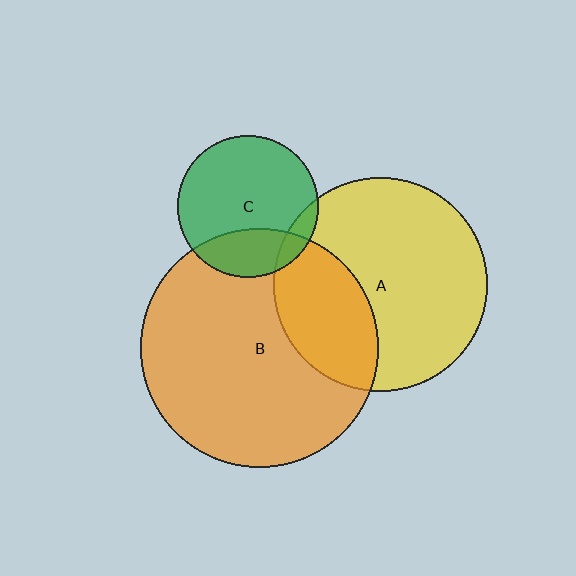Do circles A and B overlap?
Yes.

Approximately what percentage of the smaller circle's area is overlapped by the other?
Approximately 30%.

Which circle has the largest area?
Circle B (orange).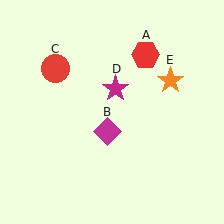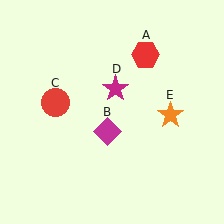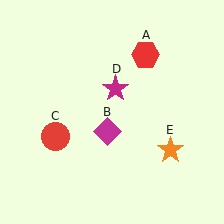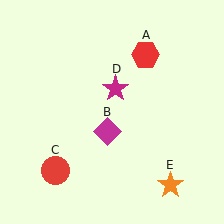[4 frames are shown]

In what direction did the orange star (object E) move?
The orange star (object E) moved down.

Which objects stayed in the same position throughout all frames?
Red hexagon (object A) and magenta diamond (object B) and magenta star (object D) remained stationary.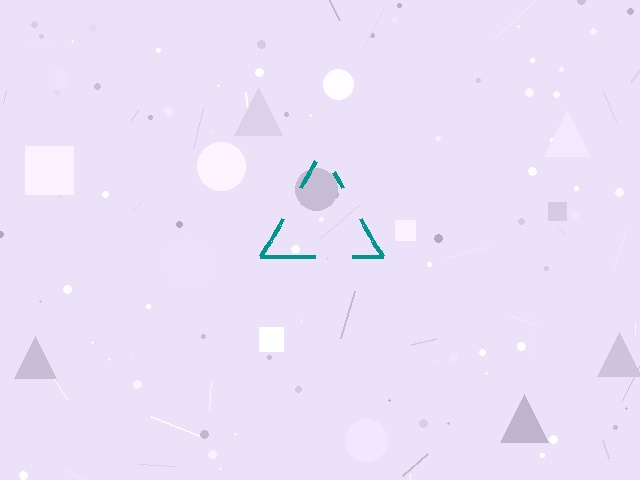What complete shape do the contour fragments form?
The contour fragments form a triangle.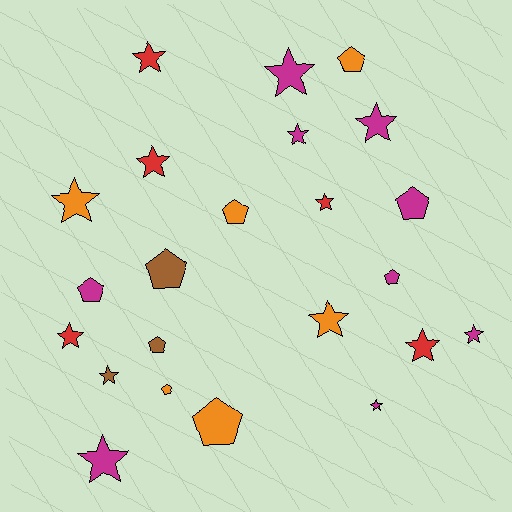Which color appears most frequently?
Magenta, with 9 objects.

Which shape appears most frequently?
Star, with 14 objects.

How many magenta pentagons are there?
There are 3 magenta pentagons.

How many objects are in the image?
There are 23 objects.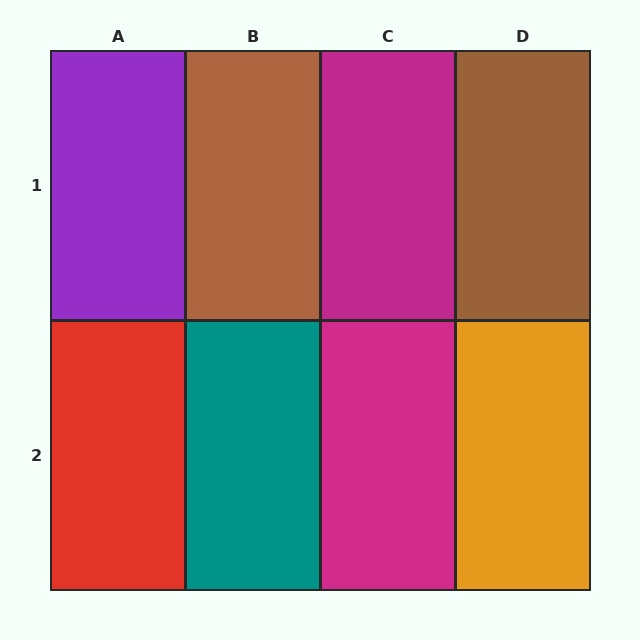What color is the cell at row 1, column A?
Purple.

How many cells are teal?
1 cell is teal.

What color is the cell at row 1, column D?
Brown.